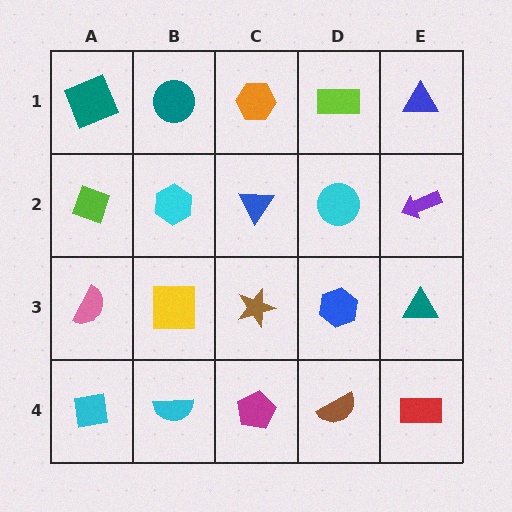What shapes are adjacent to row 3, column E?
A purple arrow (row 2, column E), a red rectangle (row 4, column E), a blue hexagon (row 3, column D).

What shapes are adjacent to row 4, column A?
A pink semicircle (row 3, column A), a cyan semicircle (row 4, column B).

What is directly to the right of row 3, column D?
A teal triangle.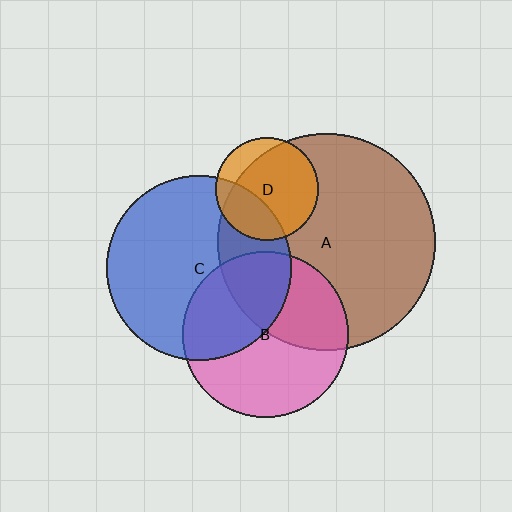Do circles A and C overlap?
Yes.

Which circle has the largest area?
Circle A (brown).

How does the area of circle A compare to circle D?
Approximately 4.5 times.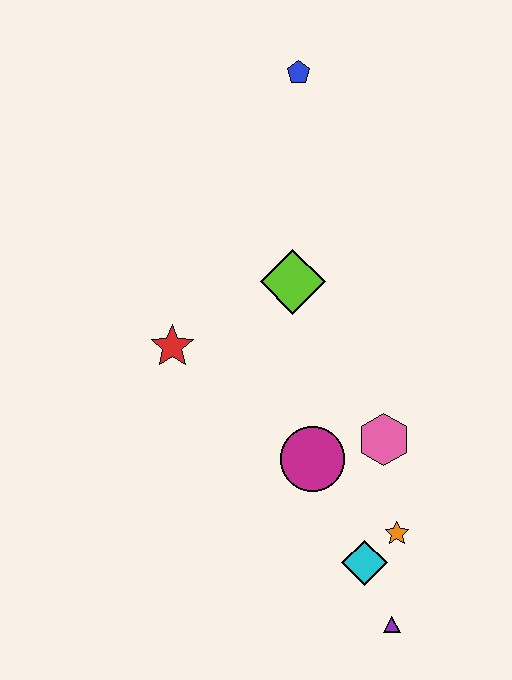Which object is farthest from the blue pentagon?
The purple triangle is farthest from the blue pentagon.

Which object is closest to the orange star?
The cyan diamond is closest to the orange star.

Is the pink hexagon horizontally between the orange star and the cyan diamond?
Yes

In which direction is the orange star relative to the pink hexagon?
The orange star is below the pink hexagon.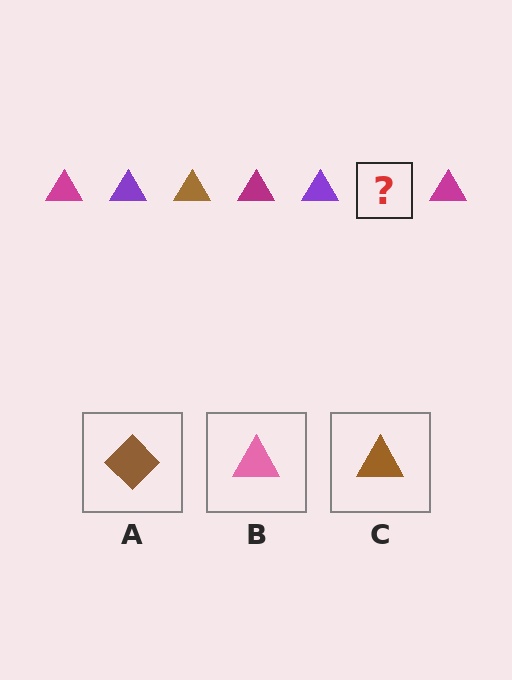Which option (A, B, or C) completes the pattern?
C.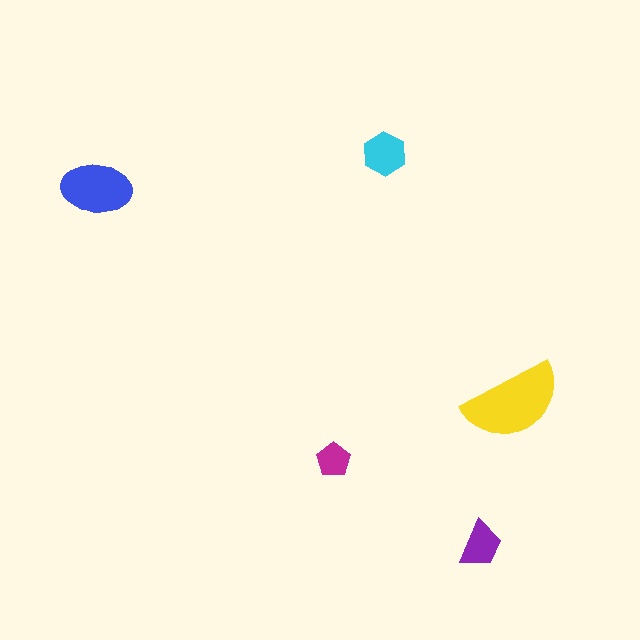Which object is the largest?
The yellow semicircle.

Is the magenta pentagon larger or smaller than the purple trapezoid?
Smaller.